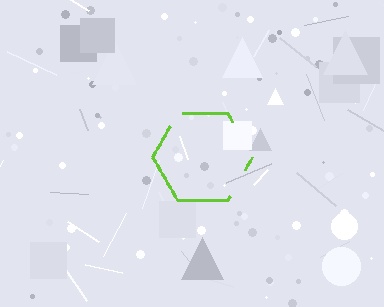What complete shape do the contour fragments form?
The contour fragments form a hexagon.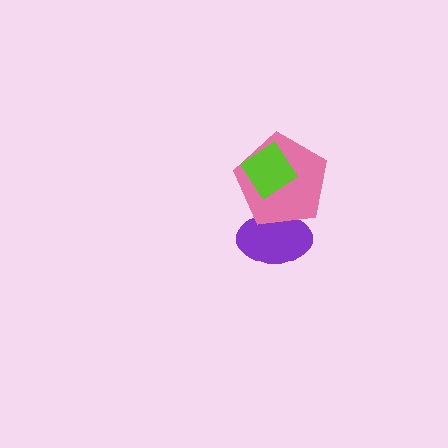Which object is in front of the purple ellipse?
The pink pentagon is in front of the purple ellipse.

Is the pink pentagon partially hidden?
Yes, it is partially covered by another shape.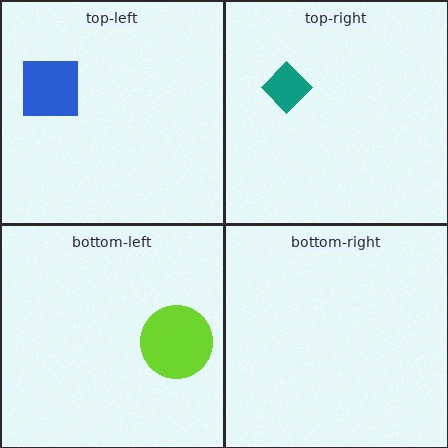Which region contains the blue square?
The top-left region.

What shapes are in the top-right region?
The teal diamond.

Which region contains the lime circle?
The bottom-left region.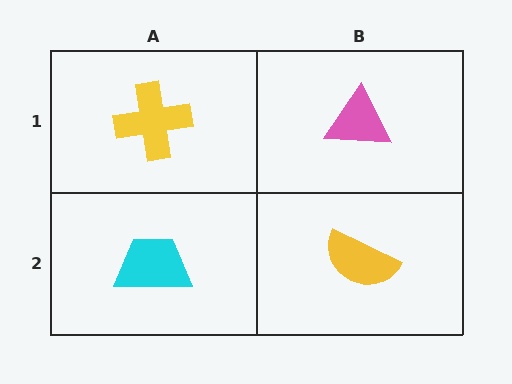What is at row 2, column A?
A cyan trapezoid.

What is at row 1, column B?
A pink triangle.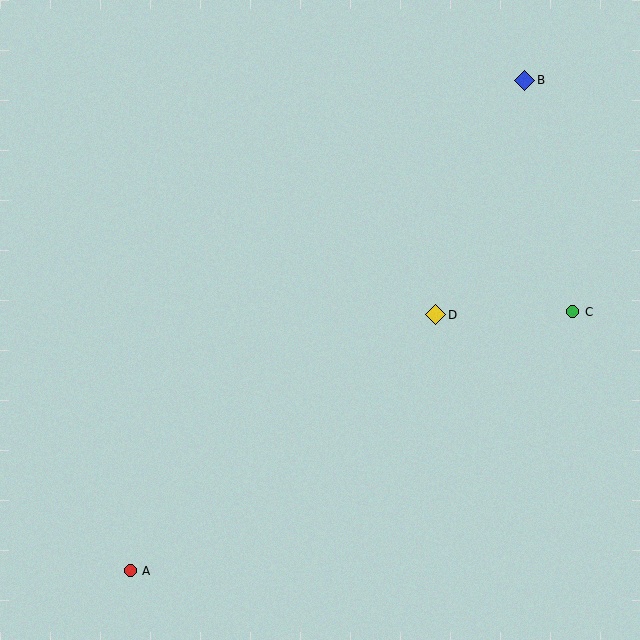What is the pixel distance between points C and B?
The distance between C and B is 236 pixels.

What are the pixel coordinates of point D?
Point D is at (436, 315).